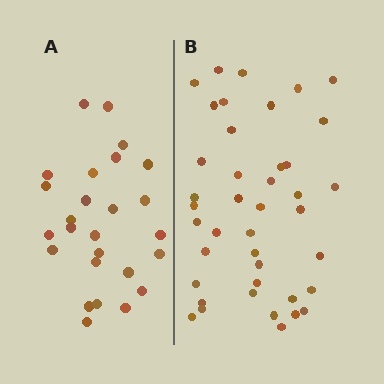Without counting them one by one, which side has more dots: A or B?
Region B (the right region) has more dots.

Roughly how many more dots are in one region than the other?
Region B has approximately 15 more dots than region A.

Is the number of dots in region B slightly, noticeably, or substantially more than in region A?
Region B has substantially more. The ratio is roughly 1.6 to 1.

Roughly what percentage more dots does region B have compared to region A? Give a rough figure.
About 60% more.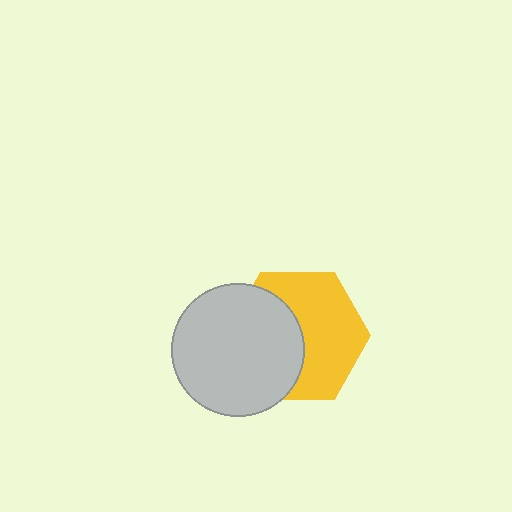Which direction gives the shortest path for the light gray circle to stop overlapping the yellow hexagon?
Moving left gives the shortest separation.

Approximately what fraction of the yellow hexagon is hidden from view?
Roughly 44% of the yellow hexagon is hidden behind the light gray circle.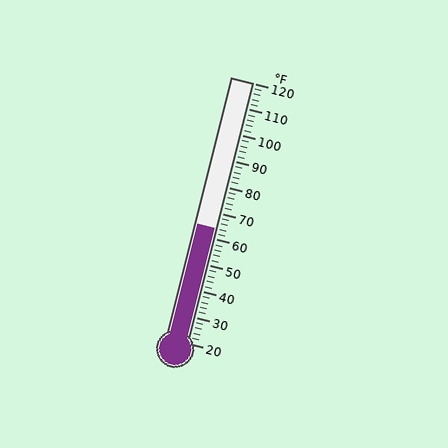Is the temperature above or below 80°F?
The temperature is below 80°F.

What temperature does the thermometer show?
The thermometer shows approximately 64°F.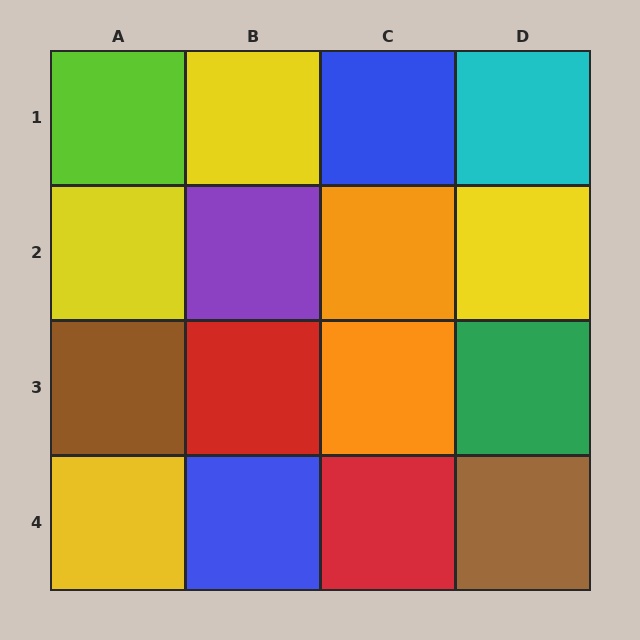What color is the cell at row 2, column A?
Yellow.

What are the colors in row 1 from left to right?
Lime, yellow, blue, cyan.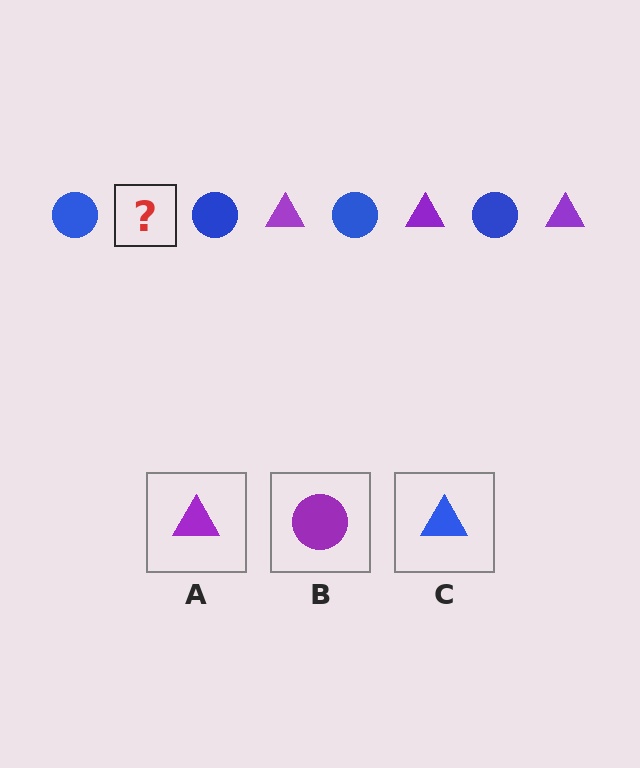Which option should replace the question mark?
Option A.